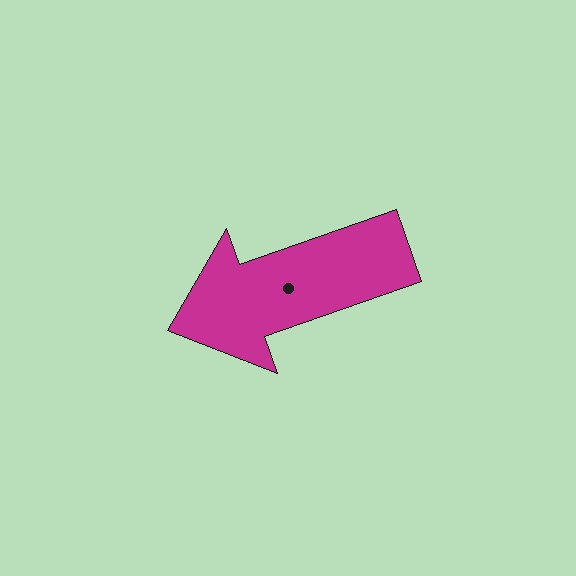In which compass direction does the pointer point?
West.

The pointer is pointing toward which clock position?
Roughly 8 o'clock.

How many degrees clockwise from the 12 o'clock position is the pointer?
Approximately 251 degrees.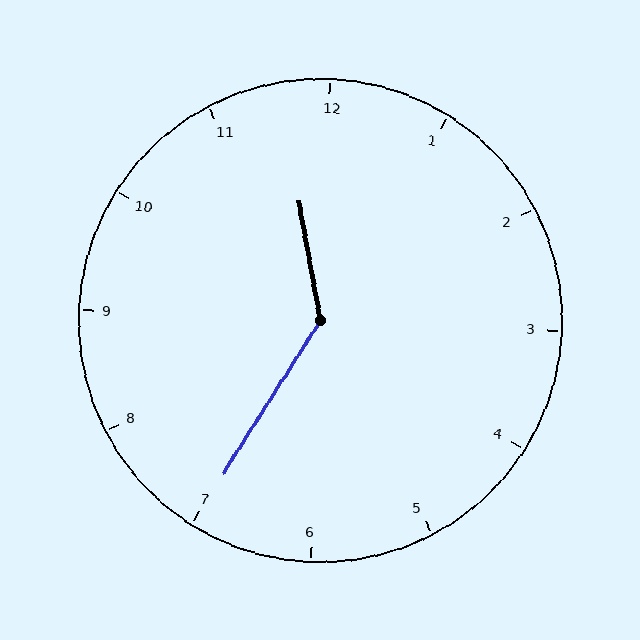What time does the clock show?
11:35.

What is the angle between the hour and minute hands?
Approximately 138 degrees.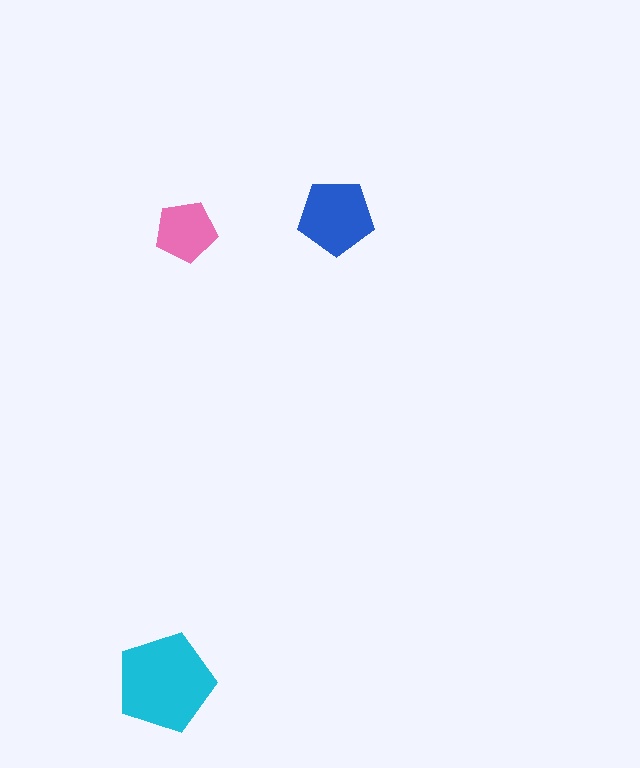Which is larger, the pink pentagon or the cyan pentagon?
The cyan one.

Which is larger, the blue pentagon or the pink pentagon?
The blue one.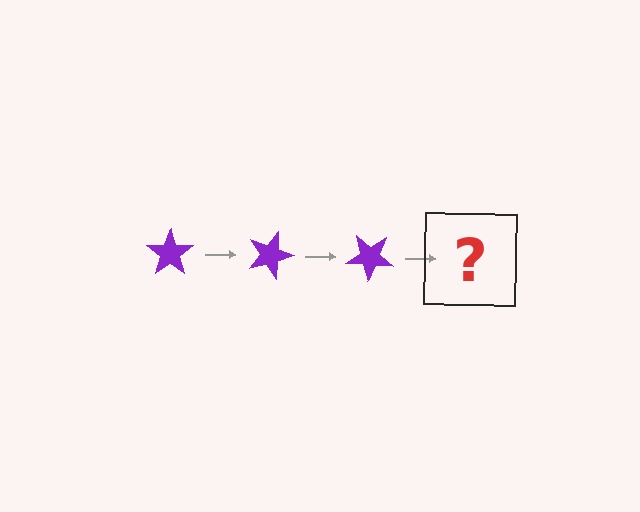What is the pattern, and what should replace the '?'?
The pattern is that the star rotates 20 degrees each step. The '?' should be a purple star rotated 60 degrees.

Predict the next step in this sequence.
The next step is a purple star rotated 60 degrees.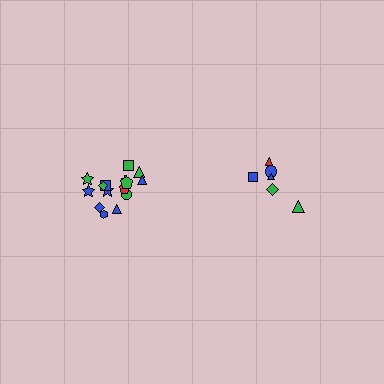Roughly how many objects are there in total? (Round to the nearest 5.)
Roughly 20 objects in total.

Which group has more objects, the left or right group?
The left group.